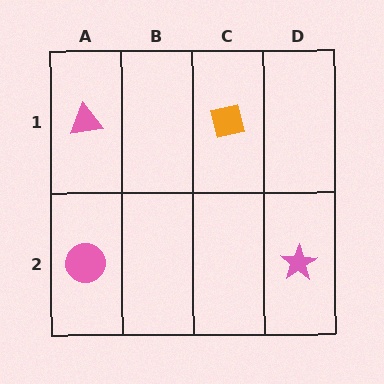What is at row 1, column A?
A pink triangle.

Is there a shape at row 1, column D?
No, that cell is empty.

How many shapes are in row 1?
2 shapes.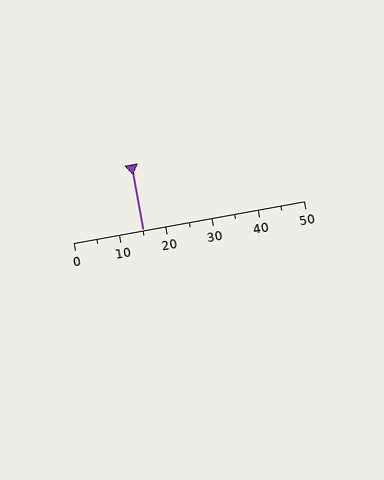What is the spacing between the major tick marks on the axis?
The major ticks are spaced 10 apart.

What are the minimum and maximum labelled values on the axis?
The axis runs from 0 to 50.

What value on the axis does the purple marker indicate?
The marker indicates approximately 15.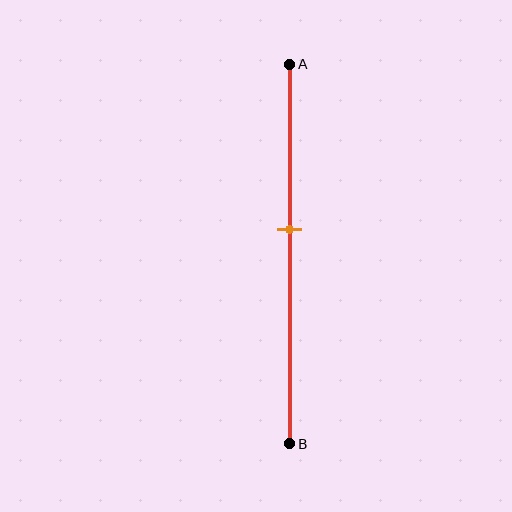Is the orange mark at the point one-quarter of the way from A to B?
No, the mark is at about 45% from A, not at the 25% one-quarter point.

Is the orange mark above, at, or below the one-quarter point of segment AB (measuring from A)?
The orange mark is below the one-quarter point of segment AB.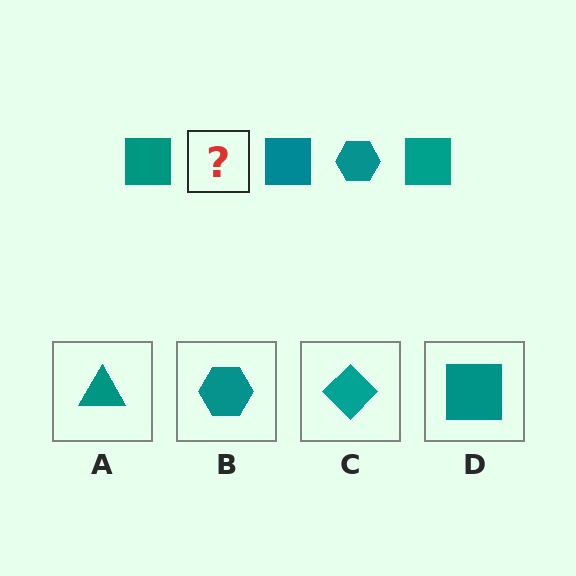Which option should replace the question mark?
Option B.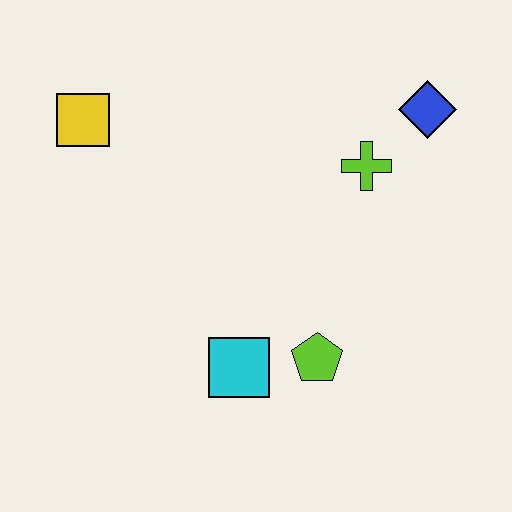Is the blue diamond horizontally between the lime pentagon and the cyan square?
No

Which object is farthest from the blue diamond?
The yellow square is farthest from the blue diamond.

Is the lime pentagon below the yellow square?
Yes